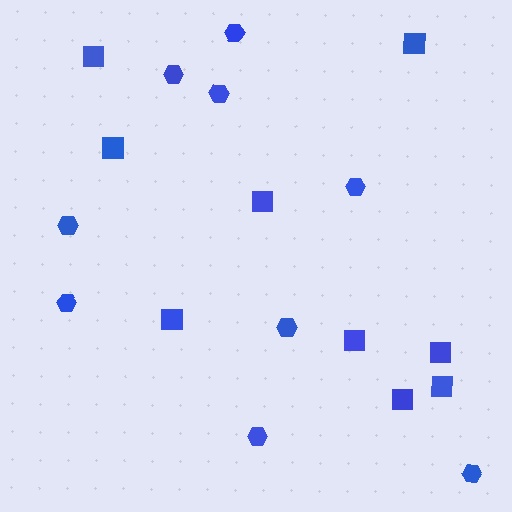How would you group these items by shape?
There are 2 groups: one group of hexagons (9) and one group of squares (9).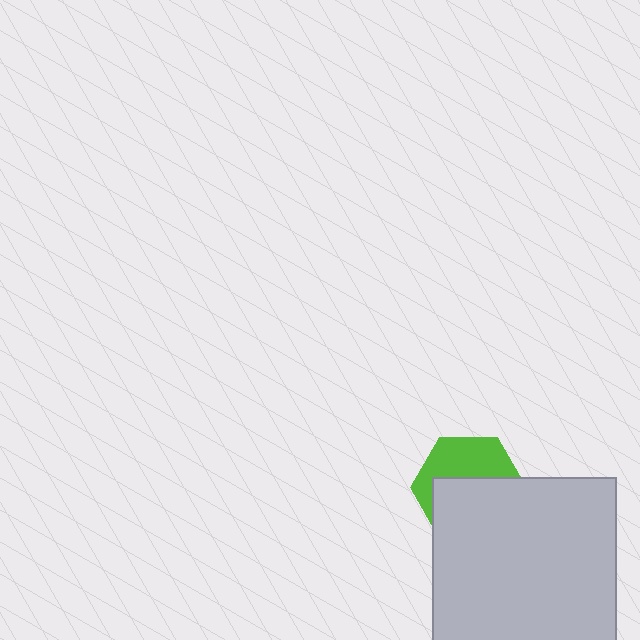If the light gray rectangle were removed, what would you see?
You would see the complete lime hexagon.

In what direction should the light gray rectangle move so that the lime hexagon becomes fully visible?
The light gray rectangle should move down. That is the shortest direction to clear the overlap and leave the lime hexagon fully visible.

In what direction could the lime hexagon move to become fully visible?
The lime hexagon could move up. That would shift it out from behind the light gray rectangle entirely.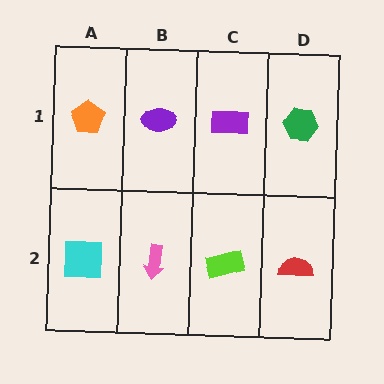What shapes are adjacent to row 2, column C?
A purple rectangle (row 1, column C), a pink arrow (row 2, column B), a red semicircle (row 2, column D).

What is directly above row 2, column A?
An orange pentagon.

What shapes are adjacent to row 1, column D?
A red semicircle (row 2, column D), a purple rectangle (row 1, column C).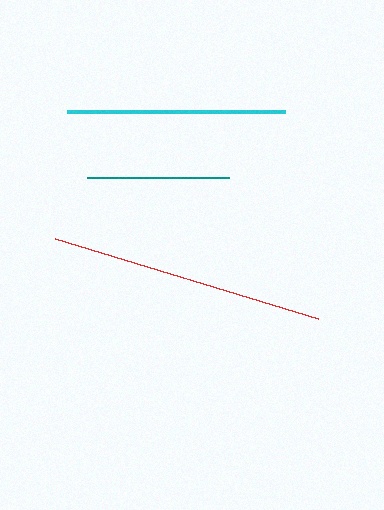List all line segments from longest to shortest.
From longest to shortest: red, cyan, teal.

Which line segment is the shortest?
The teal line is the shortest at approximately 142 pixels.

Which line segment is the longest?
The red line is the longest at approximately 275 pixels.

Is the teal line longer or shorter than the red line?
The red line is longer than the teal line.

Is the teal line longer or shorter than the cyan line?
The cyan line is longer than the teal line.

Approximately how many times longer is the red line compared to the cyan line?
The red line is approximately 1.3 times the length of the cyan line.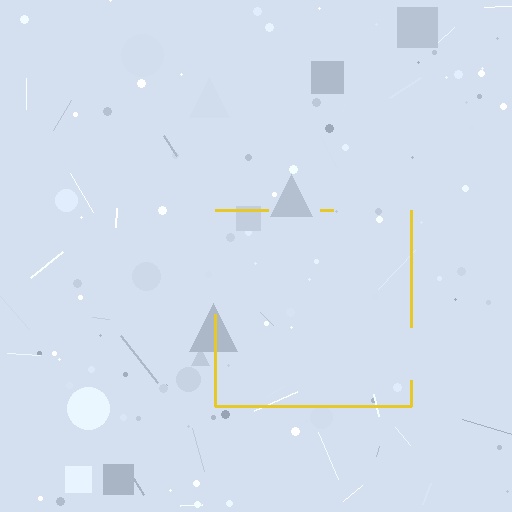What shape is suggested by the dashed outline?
The dashed outline suggests a square.